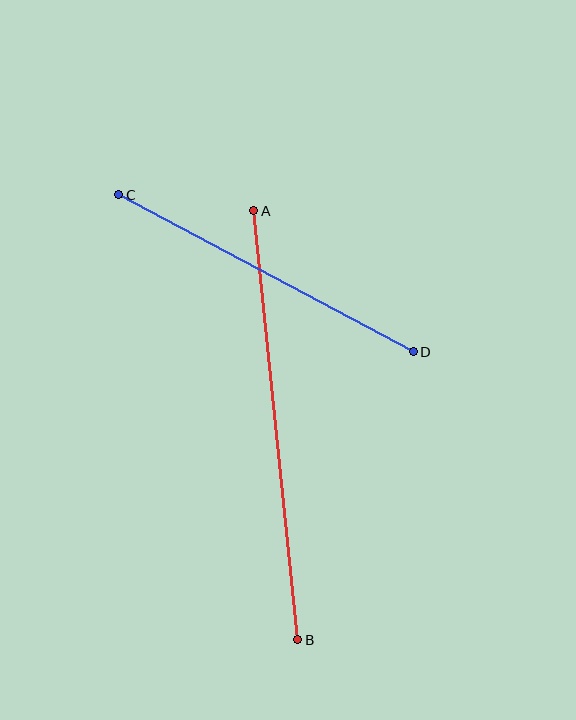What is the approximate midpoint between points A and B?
The midpoint is at approximately (276, 425) pixels.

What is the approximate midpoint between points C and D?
The midpoint is at approximately (266, 273) pixels.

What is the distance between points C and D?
The distance is approximately 334 pixels.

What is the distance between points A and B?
The distance is approximately 432 pixels.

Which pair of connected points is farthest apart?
Points A and B are farthest apart.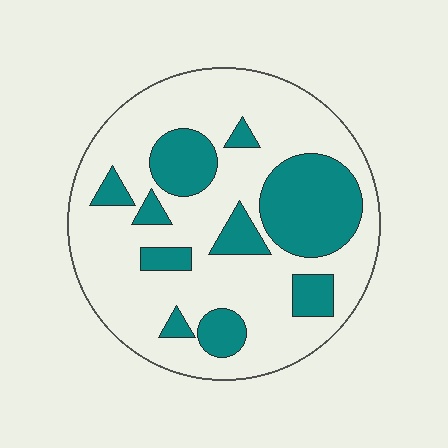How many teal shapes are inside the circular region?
10.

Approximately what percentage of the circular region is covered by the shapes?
Approximately 30%.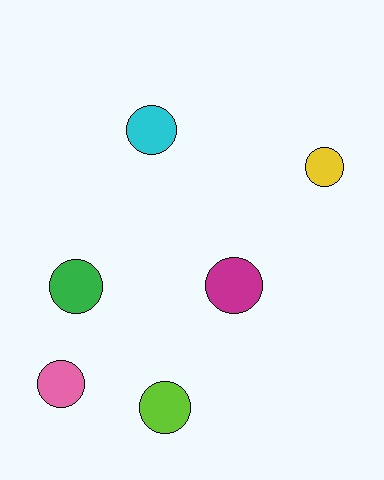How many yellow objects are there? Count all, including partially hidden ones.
There is 1 yellow object.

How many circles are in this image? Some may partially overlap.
There are 6 circles.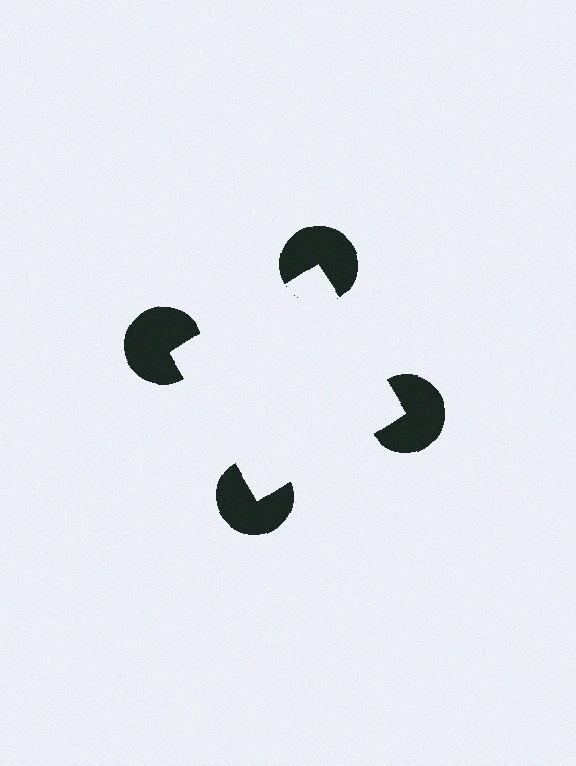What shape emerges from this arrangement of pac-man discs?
An illusory square — its edges are inferred from the aligned wedge cuts in the pac-man discs, not physically drawn.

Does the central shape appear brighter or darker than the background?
It typically appears slightly brighter than the background, even though no actual brightness change is drawn.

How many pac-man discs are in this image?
There are 4 — one at each vertex of the illusory square.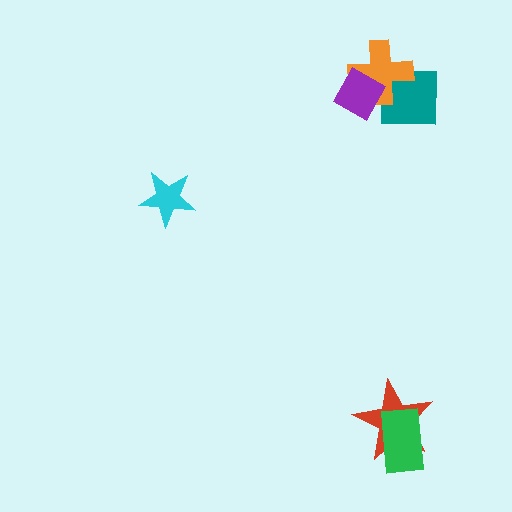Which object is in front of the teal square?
The orange cross is in front of the teal square.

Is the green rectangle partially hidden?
No, no other shape covers it.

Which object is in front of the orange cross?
The purple diamond is in front of the orange cross.